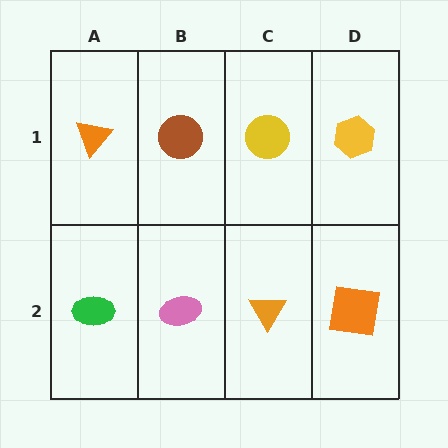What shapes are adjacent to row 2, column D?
A yellow hexagon (row 1, column D), an orange triangle (row 2, column C).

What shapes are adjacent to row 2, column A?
An orange triangle (row 1, column A), a pink ellipse (row 2, column B).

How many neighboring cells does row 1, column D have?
2.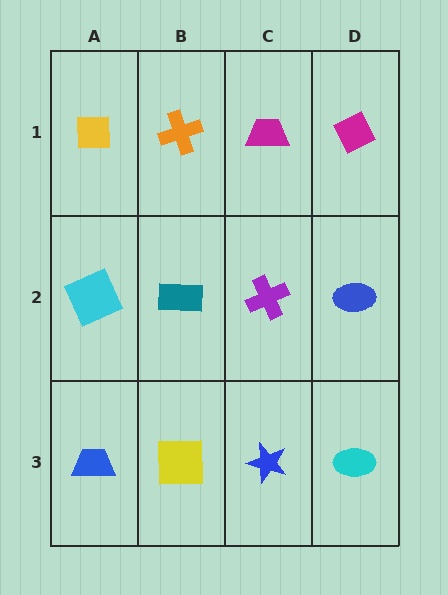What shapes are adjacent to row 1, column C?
A purple cross (row 2, column C), an orange cross (row 1, column B), a magenta diamond (row 1, column D).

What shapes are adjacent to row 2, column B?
An orange cross (row 1, column B), a yellow square (row 3, column B), a cyan square (row 2, column A), a purple cross (row 2, column C).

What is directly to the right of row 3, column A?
A yellow square.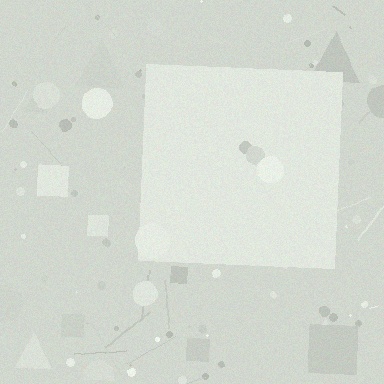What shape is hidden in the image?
A square is hidden in the image.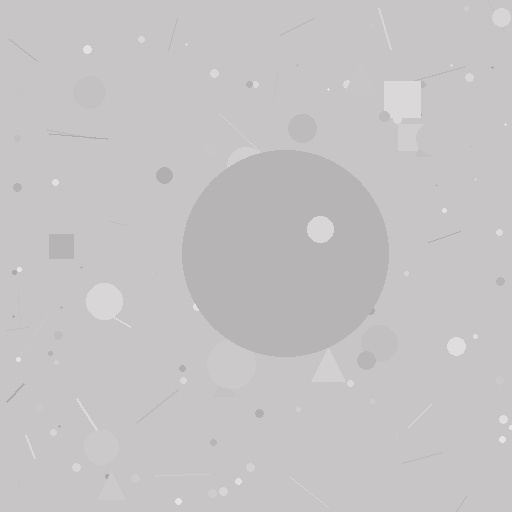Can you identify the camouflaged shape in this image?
The camouflaged shape is a circle.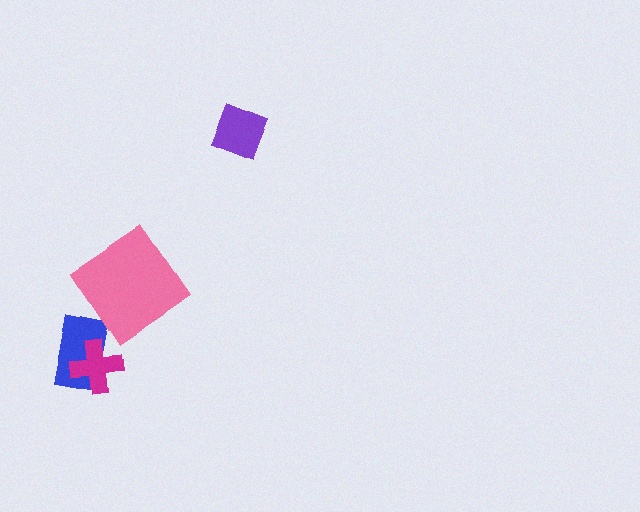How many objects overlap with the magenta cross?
1 object overlaps with the magenta cross.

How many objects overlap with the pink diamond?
0 objects overlap with the pink diamond.